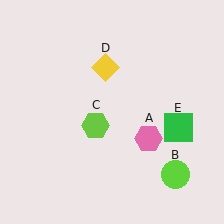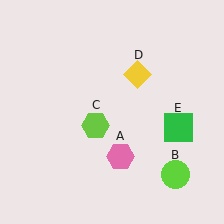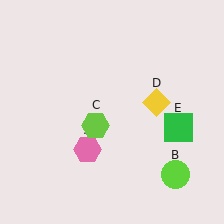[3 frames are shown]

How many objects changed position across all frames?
2 objects changed position: pink hexagon (object A), yellow diamond (object D).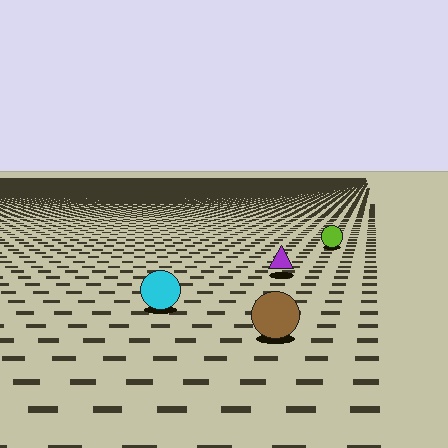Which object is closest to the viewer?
The brown circle is closest. The texture marks near it are larger and more spread out.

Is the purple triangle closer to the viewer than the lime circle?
Yes. The purple triangle is closer — you can tell from the texture gradient: the ground texture is coarser near it.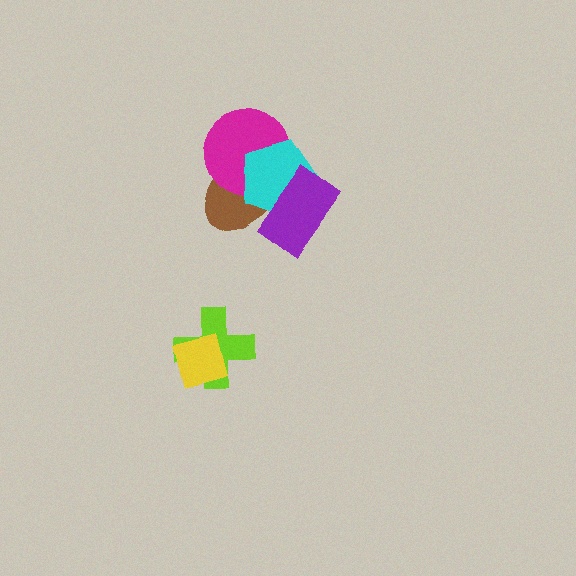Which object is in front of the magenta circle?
The cyan pentagon is in front of the magenta circle.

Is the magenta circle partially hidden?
Yes, it is partially covered by another shape.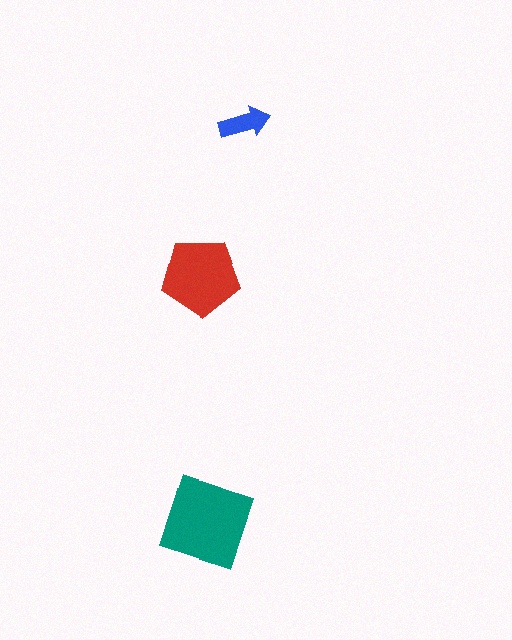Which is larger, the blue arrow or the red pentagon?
The red pentagon.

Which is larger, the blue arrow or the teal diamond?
The teal diamond.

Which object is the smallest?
The blue arrow.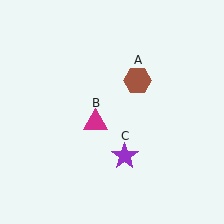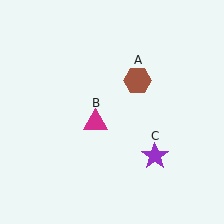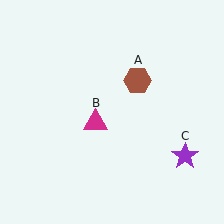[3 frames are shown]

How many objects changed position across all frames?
1 object changed position: purple star (object C).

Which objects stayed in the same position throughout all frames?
Brown hexagon (object A) and magenta triangle (object B) remained stationary.